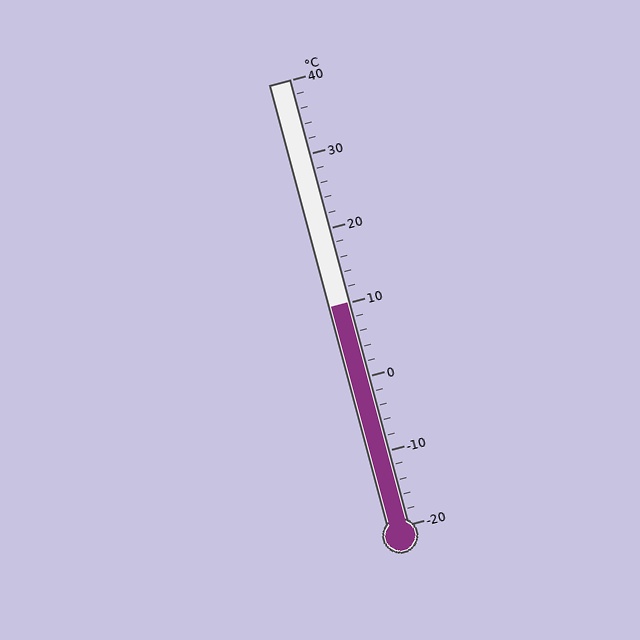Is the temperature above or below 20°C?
The temperature is below 20°C.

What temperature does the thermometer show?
The thermometer shows approximately 10°C.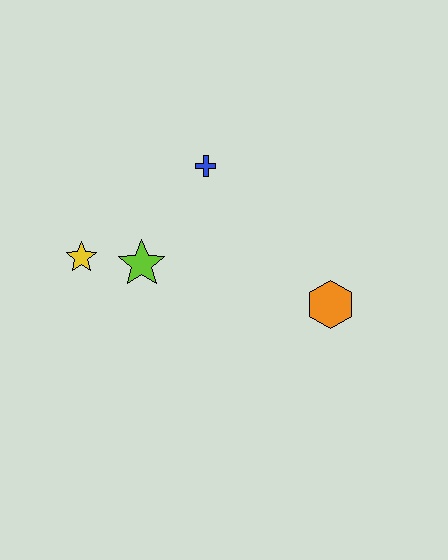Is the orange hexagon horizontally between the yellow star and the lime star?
No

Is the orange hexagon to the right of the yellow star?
Yes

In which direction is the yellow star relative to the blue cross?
The yellow star is to the left of the blue cross.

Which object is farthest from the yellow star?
The orange hexagon is farthest from the yellow star.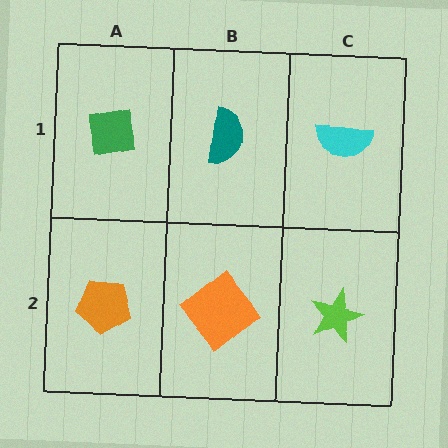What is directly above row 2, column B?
A teal semicircle.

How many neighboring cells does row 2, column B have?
3.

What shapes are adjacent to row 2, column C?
A cyan semicircle (row 1, column C), an orange diamond (row 2, column B).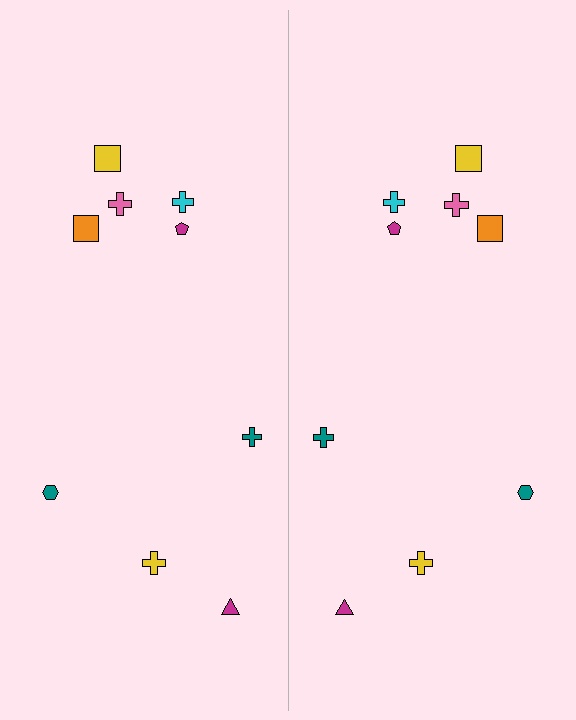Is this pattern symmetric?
Yes, this pattern has bilateral (reflection) symmetry.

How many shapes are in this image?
There are 18 shapes in this image.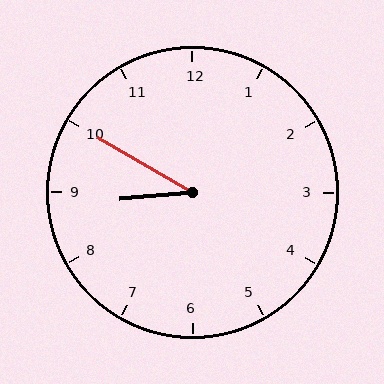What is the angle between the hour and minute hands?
Approximately 35 degrees.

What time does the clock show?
8:50.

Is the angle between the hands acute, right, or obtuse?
It is acute.